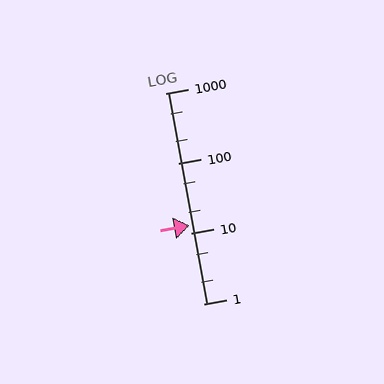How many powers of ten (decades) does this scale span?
The scale spans 3 decades, from 1 to 1000.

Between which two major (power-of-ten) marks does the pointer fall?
The pointer is between 10 and 100.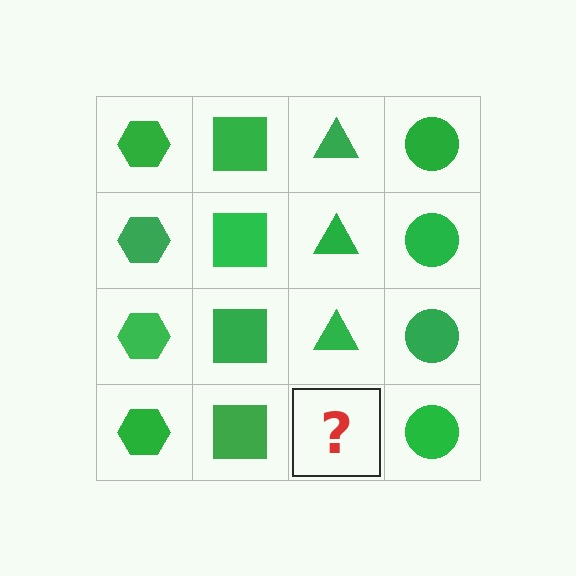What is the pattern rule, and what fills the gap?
The rule is that each column has a consistent shape. The gap should be filled with a green triangle.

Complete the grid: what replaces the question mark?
The question mark should be replaced with a green triangle.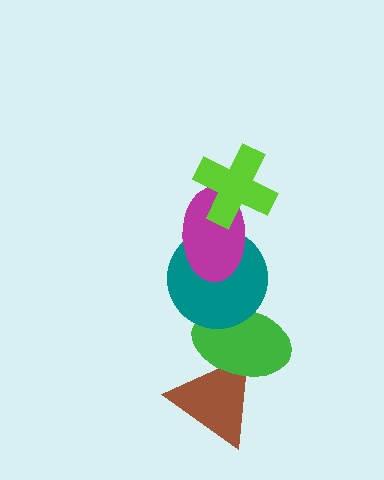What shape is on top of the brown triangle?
The green ellipse is on top of the brown triangle.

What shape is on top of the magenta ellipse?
The lime cross is on top of the magenta ellipse.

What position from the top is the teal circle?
The teal circle is 3rd from the top.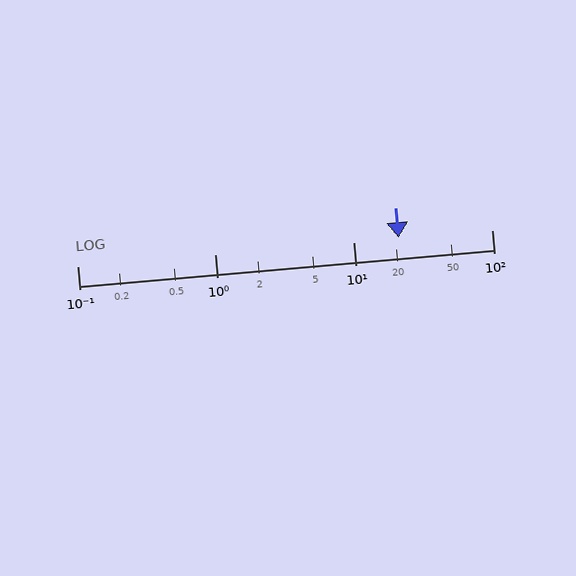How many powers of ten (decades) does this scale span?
The scale spans 3 decades, from 0.1 to 100.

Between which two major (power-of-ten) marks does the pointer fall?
The pointer is between 10 and 100.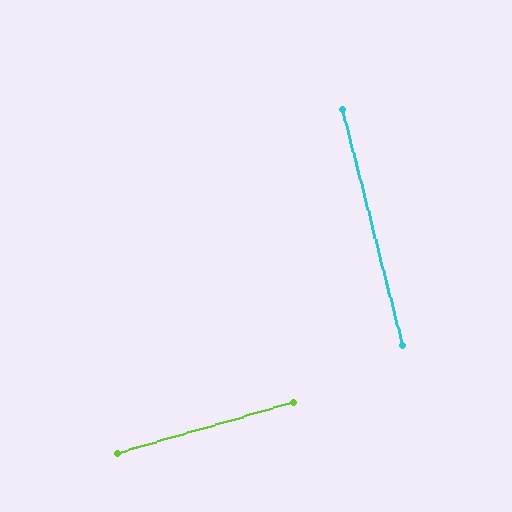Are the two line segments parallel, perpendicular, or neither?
Perpendicular — they meet at approximately 88°.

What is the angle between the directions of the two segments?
Approximately 88 degrees.